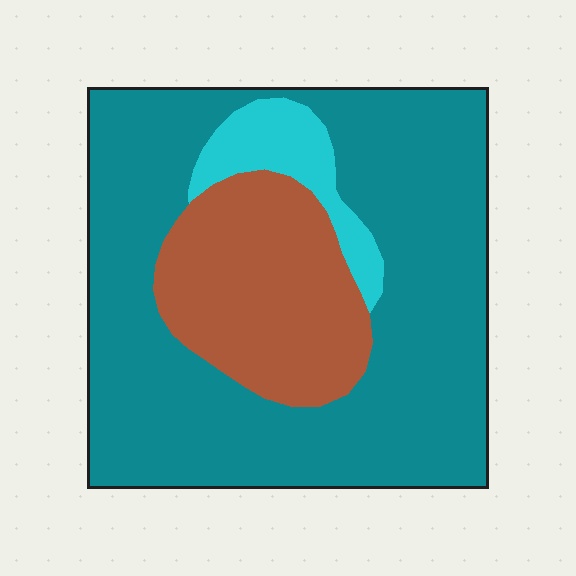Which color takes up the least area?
Cyan, at roughly 10%.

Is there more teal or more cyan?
Teal.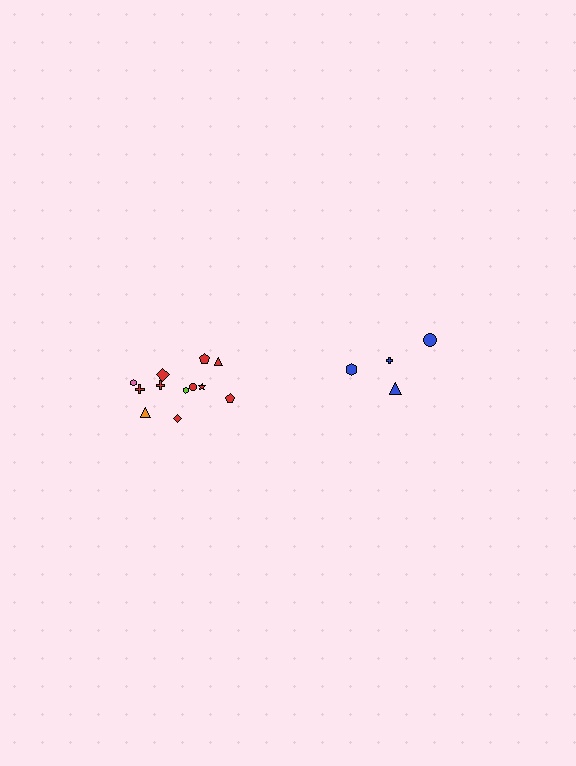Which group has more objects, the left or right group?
The left group.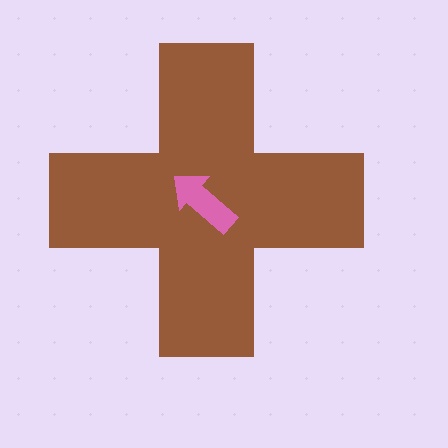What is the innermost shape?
The pink arrow.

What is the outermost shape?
The brown cross.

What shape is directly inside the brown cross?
The pink arrow.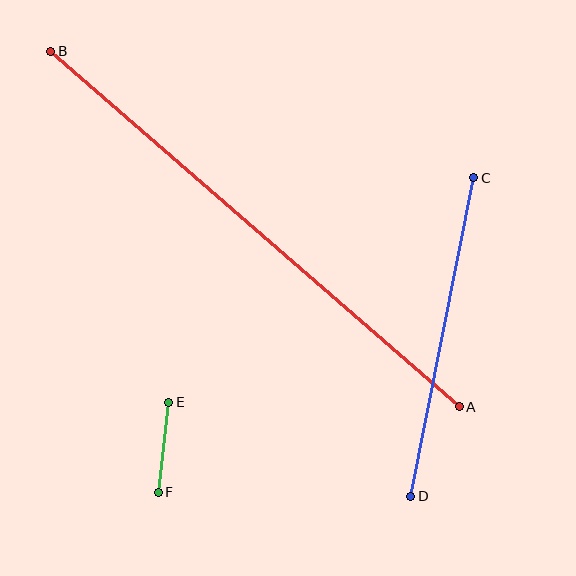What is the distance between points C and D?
The distance is approximately 324 pixels.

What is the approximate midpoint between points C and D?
The midpoint is at approximately (442, 337) pixels.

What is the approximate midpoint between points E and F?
The midpoint is at approximately (164, 447) pixels.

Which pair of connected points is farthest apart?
Points A and B are farthest apart.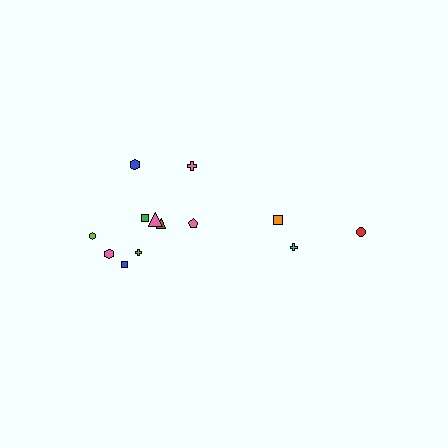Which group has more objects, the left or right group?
The left group.